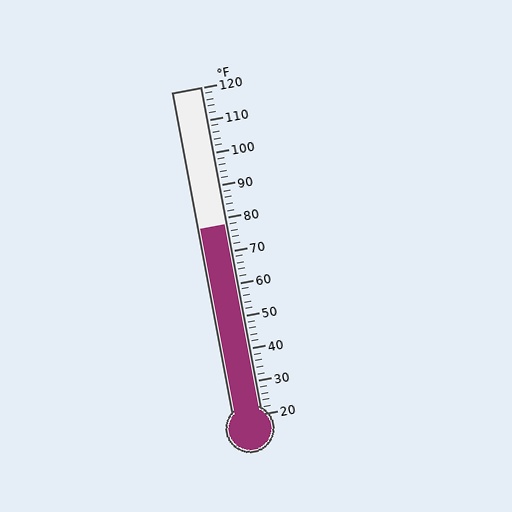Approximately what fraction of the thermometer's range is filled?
The thermometer is filled to approximately 60% of its range.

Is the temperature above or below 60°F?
The temperature is above 60°F.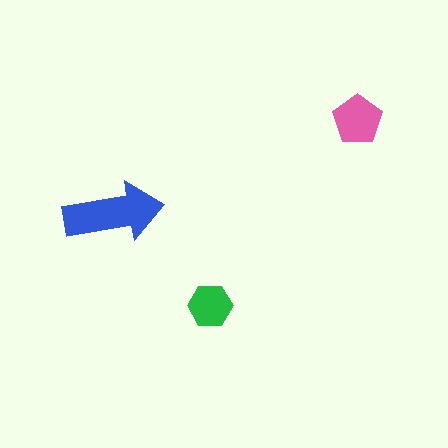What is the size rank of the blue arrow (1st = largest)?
1st.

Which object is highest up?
The pink pentagon is topmost.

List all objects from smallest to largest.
The green hexagon, the pink pentagon, the blue arrow.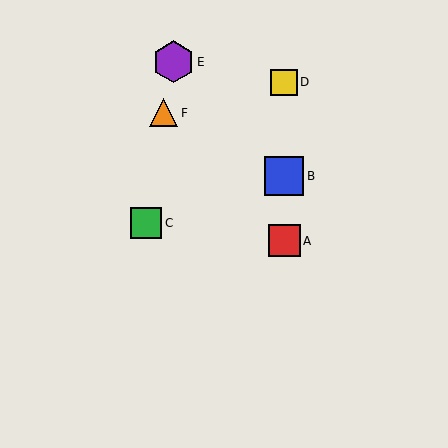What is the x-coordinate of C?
Object C is at x≈146.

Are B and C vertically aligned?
No, B is at x≈284 and C is at x≈146.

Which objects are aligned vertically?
Objects A, B, D are aligned vertically.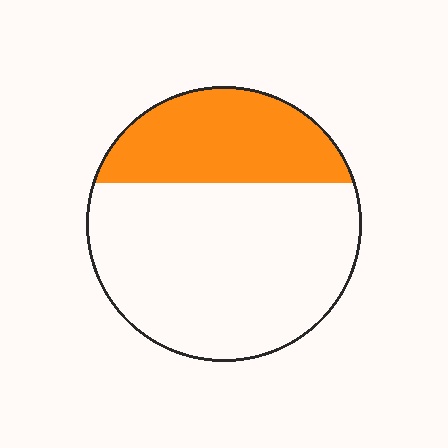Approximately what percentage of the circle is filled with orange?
Approximately 30%.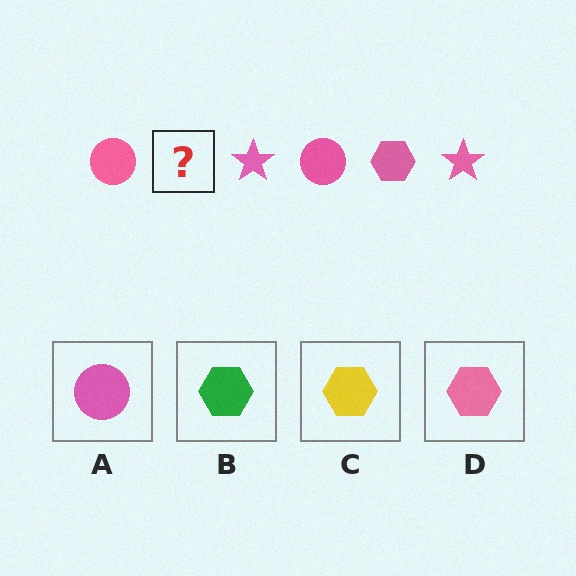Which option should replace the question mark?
Option D.